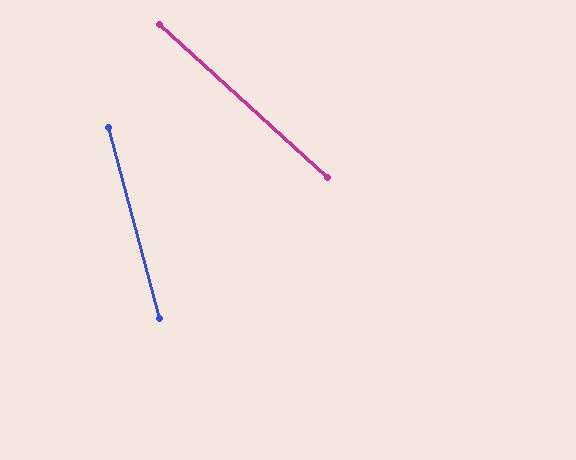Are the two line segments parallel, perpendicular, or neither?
Neither parallel nor perpendicular — they differ by about 33°.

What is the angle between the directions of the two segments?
Approximately 33 degrees.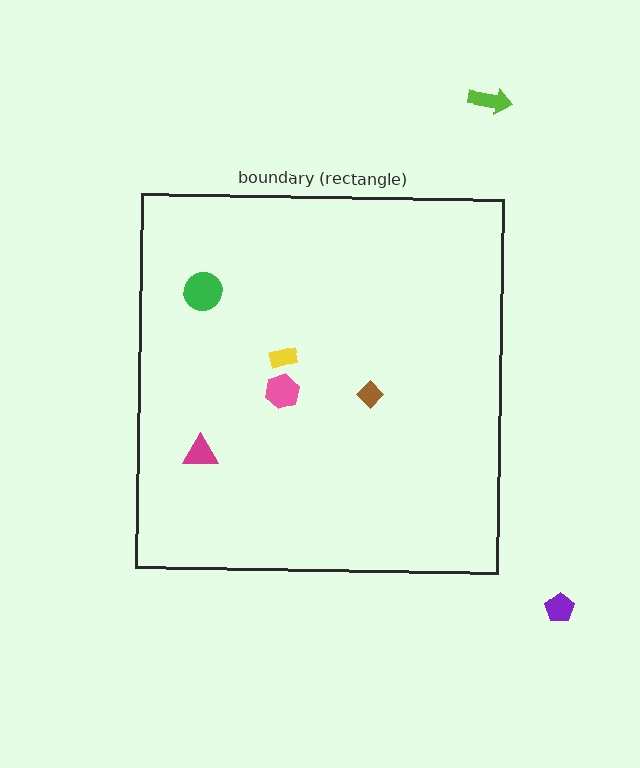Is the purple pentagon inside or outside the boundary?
Outside.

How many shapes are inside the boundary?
5 inside, 2 outside.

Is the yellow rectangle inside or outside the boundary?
Inside.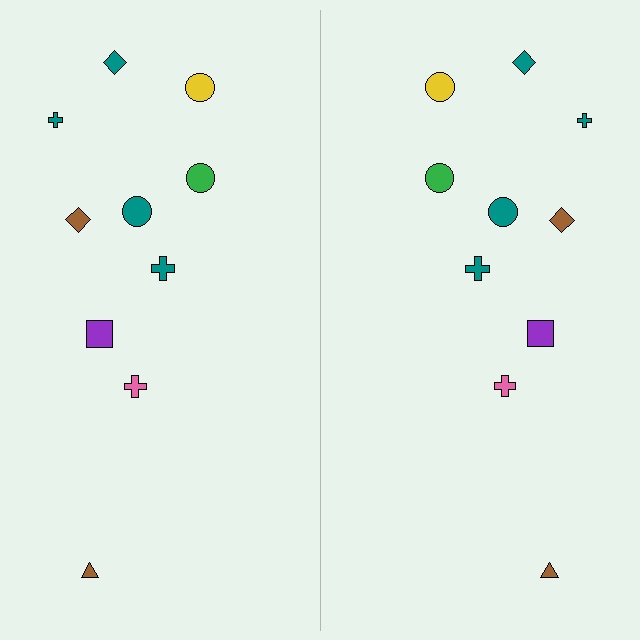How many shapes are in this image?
There are 20 shapes in this image.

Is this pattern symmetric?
Yes, this pattern has bilateral (reflection) symmetry.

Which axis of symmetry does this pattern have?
The pattern has a vertical axis of symmetry running through the center of the image.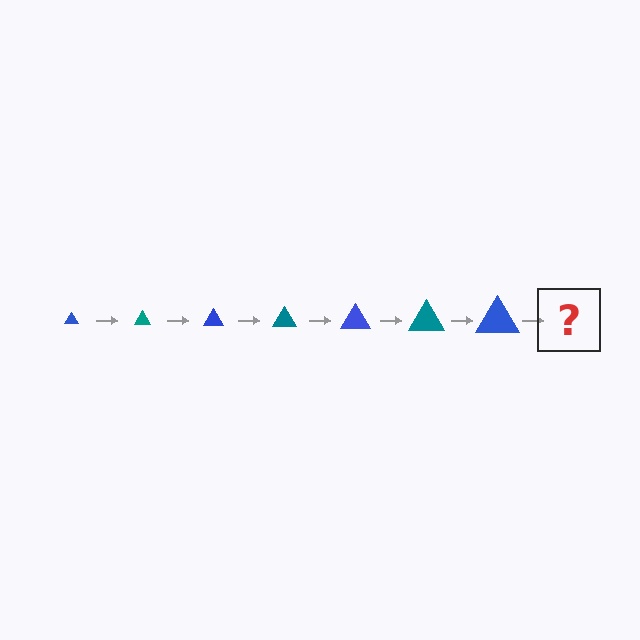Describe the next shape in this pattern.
It should be a teal triangle, larger than the previous one.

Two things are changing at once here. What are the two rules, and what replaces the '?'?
The two rules are that the triangle grows larger each step and the color cycles through blue and teal. The '?' should be a teal triangle, larger than the previous one.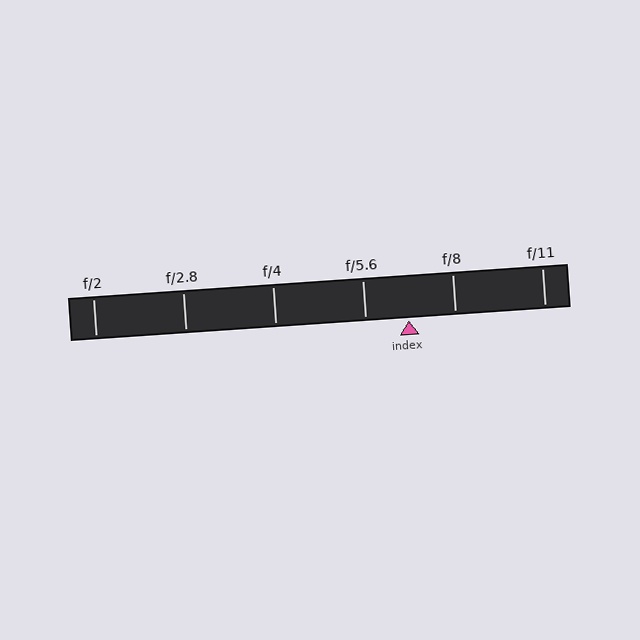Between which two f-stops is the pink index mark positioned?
The index mark is between f/5.6 and f/8.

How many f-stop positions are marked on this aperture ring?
There are 6 f-stop positions marked.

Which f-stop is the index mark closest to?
The index mark is closest to f/5.6.